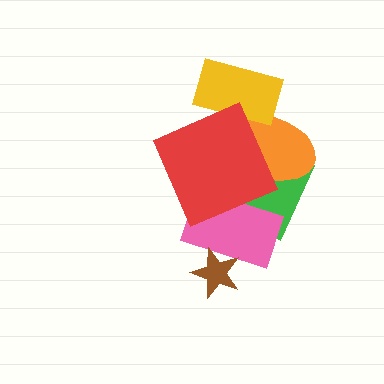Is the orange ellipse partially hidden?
Yes, it is partially covered by another shape.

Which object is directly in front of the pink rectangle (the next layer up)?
The brown star is directly in front of the pink rectangle.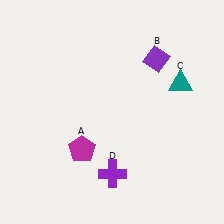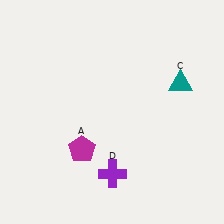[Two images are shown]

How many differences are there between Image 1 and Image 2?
There is 1 difference between the two images.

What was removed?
The purple diamond (B) was removed in Image 2.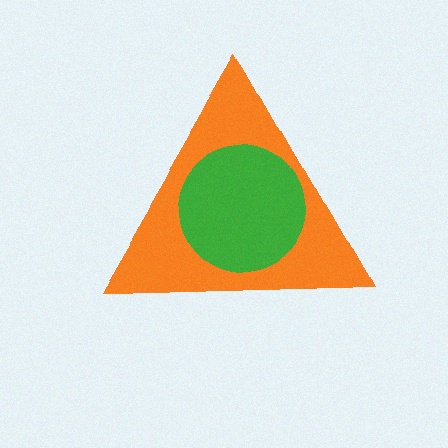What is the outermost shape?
The orange triangle.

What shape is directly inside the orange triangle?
The green circle.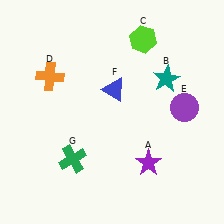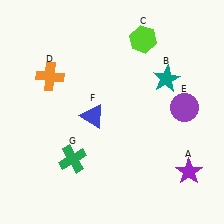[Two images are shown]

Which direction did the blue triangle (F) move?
The blue triangle (F) moved down.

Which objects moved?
The objects that moved are: the purple star (A), the blue triangle (F).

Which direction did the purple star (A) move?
The purple star (A) moved right.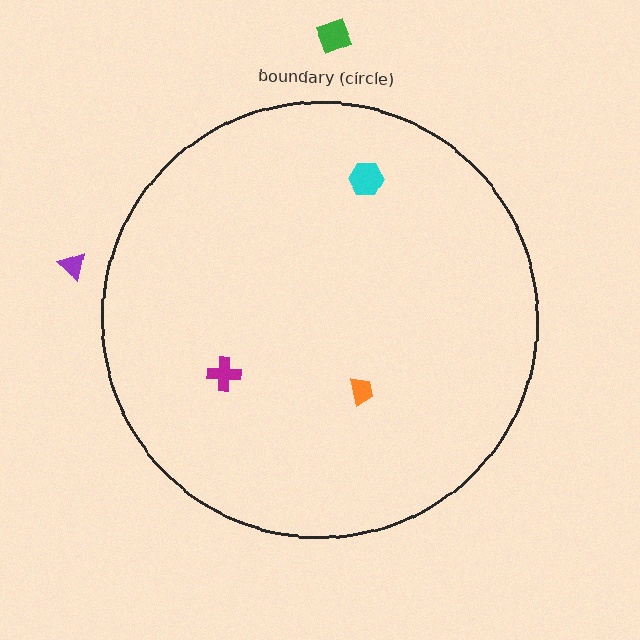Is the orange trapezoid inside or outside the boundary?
Inside.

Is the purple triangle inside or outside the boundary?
Outside.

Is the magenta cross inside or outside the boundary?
Inside.